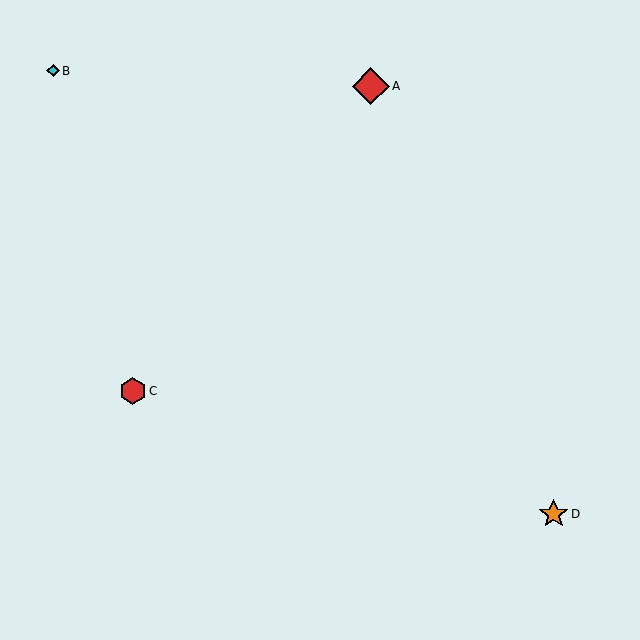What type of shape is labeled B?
Shape B is a cyan diamond.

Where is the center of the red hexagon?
The center of the red hexagon is at (133, 391).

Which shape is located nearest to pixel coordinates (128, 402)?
The red hexagon (labeled C) at (133, 391) is nearest to that location.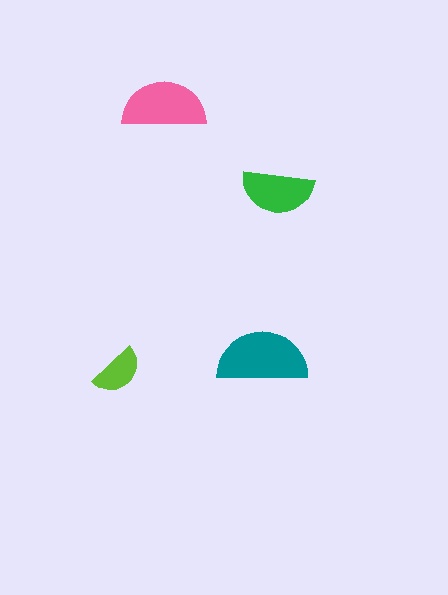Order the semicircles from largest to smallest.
the teal one, the pink one, the green one, the lime one.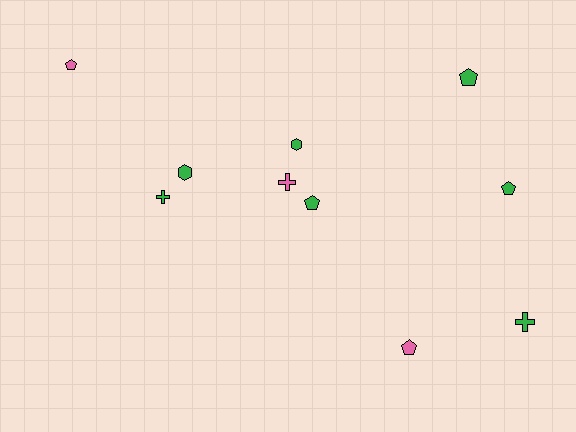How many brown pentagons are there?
There are no brown pentagons.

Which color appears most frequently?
Green, with 7 objects.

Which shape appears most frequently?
Pentagon, with 5 objects.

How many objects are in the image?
There are 10 objects.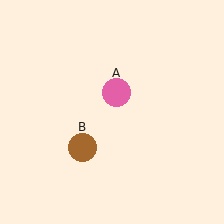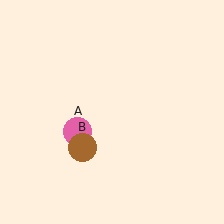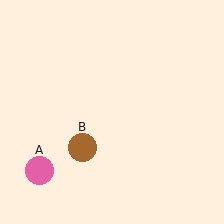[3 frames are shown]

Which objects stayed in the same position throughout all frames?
Brown circle (object B) remained stationary.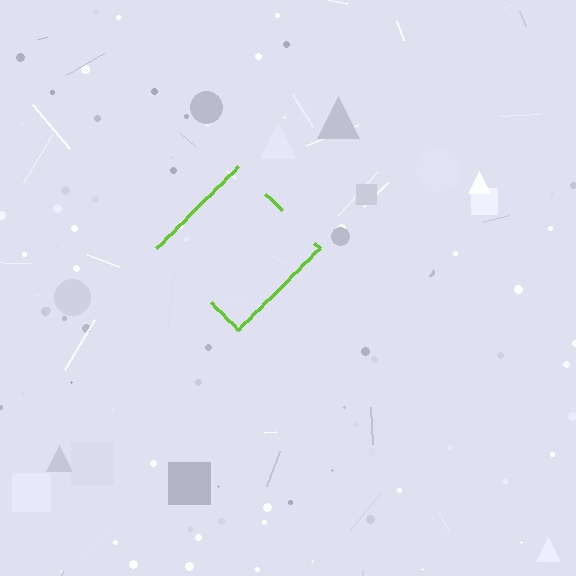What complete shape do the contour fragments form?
The contour fragments form a diamond.